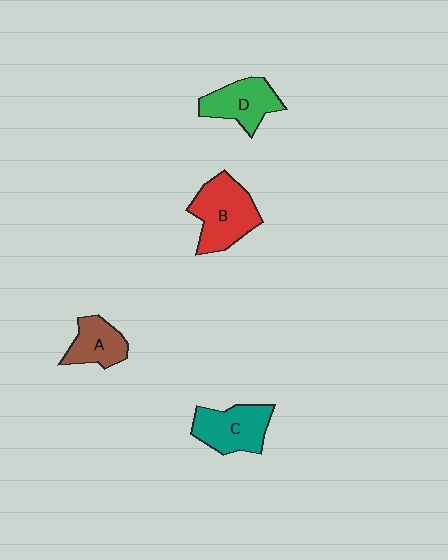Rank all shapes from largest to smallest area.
From largest to smallest: B (red), C (teal), D (green), A (brown).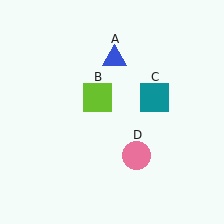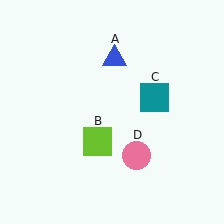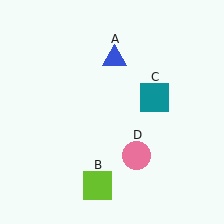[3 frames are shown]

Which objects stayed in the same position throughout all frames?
Blue triangle (object A) and teal square (object C) and pink circle (object D) remained stationary.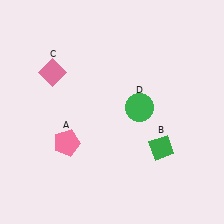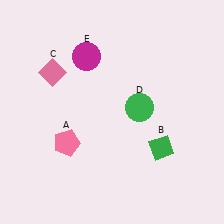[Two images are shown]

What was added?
A magenta circle (E) was added in Image 2.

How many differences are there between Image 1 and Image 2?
There is 1 difference between the two images.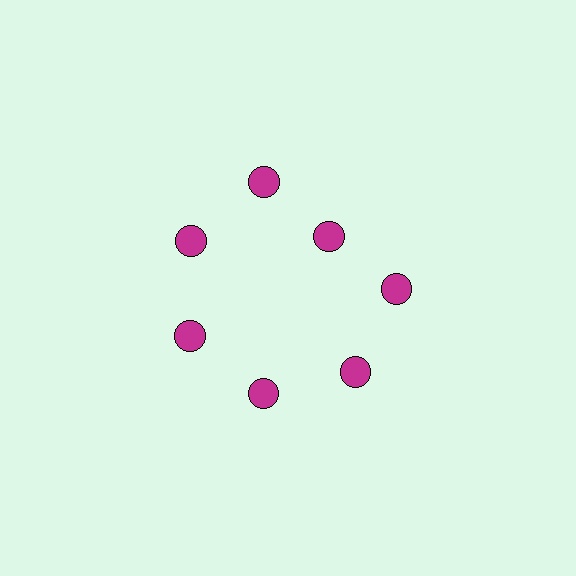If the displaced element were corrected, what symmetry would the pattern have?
It would have 7-fold rotational symmetry — the pattern would map onto itself every 51 degrees.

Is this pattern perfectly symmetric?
No. The 7 magenta circles are arranged in a ring, but one element near the 1 o'clock position is pulled inward toward the center, breaking the 7-fold rotational symmetry.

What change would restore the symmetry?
The symmetry would be restored by moving it outward, back onto the ring so that all 7 circles sit at equal angles and equal distance from the center.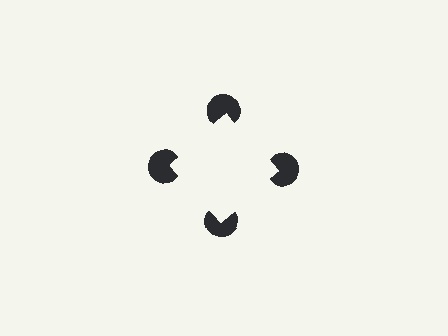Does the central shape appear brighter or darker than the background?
It typically appears slightly brighter than the background, even though no actual brightness change is drawn.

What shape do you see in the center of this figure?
An illusory square — its edges are inferred from the aligned wedge cuts in the pac-man discs, not physically drawn.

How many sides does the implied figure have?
4 sides.